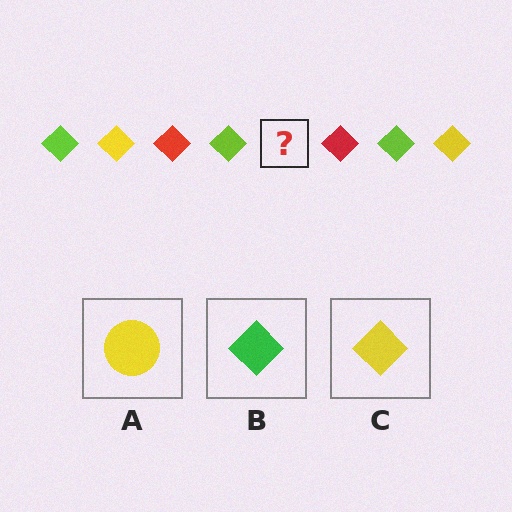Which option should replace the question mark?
Option C.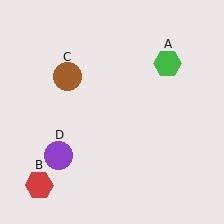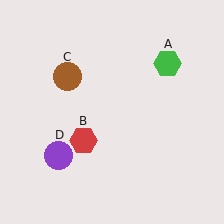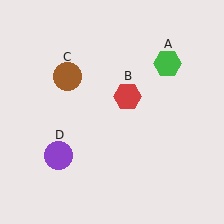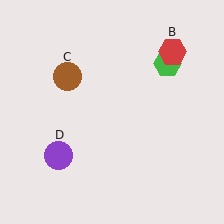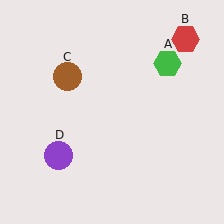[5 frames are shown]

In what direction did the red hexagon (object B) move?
The red hexagon (object B) moved up and to the right.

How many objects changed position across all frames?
1 object changed position: red hexagon (object B).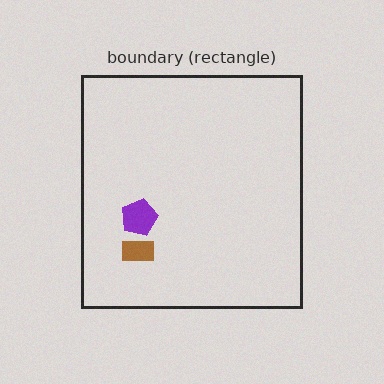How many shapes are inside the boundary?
2 inside, 0 outside.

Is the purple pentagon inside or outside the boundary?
Inside.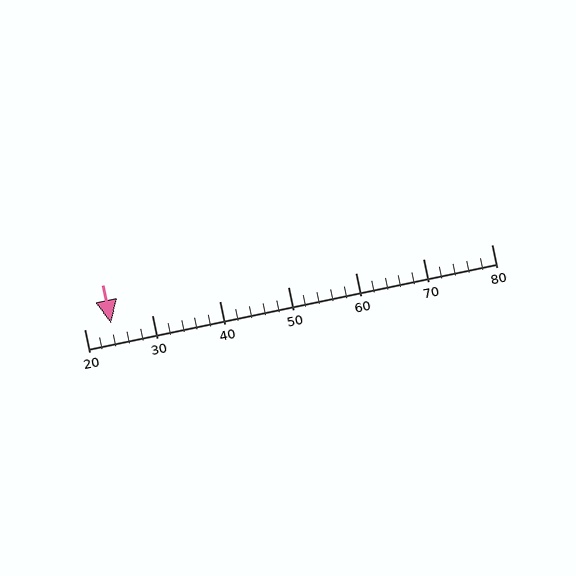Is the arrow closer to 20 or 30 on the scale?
The arrow is closer to 20.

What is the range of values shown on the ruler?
The ruler shows values from 20 to 80.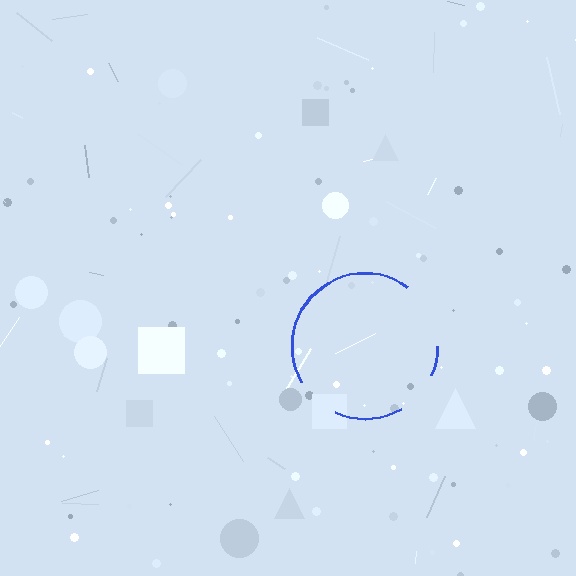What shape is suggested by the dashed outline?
The dashed outline suggests a circle.